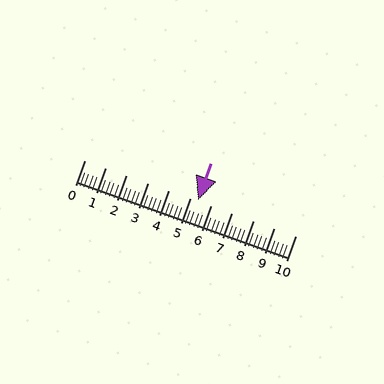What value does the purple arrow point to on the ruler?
The purple arrow points to approximately 5.4.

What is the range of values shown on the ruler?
The ruler shows values from 0 to 10.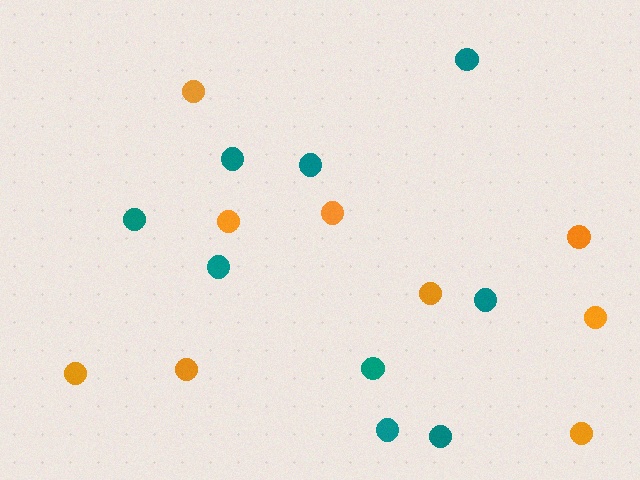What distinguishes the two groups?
There are 2 groups: one group of teal circles (9) and one group of orange circles (9).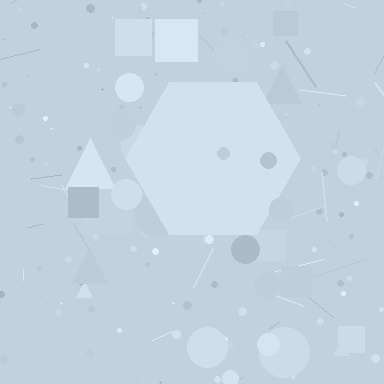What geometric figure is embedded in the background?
A hexagon is embedded in the background.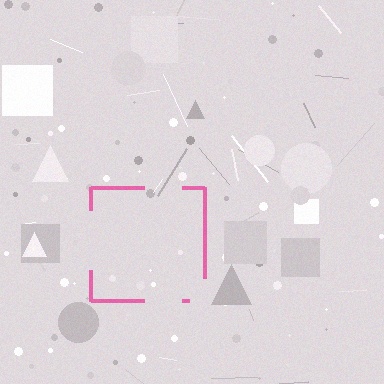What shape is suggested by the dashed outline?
The dashed outline suggests a square.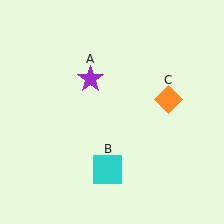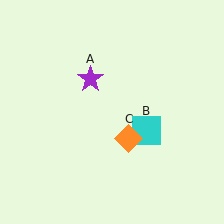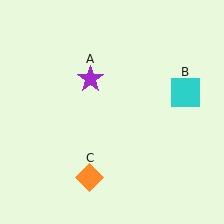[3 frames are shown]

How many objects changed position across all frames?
2 objects changed position: cyan square (object B), orange diamond (object C).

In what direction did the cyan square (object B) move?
The cyan square (object B) moved up and to the right.